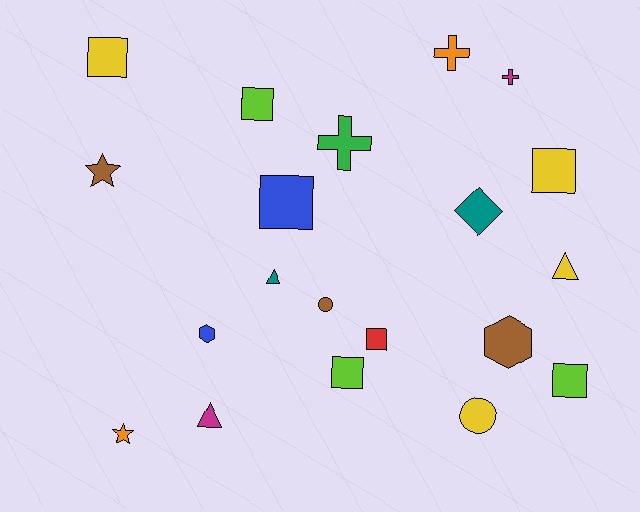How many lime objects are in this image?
There are 3 lime objects.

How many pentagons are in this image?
There are no pentagons.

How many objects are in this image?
There are 20 objects.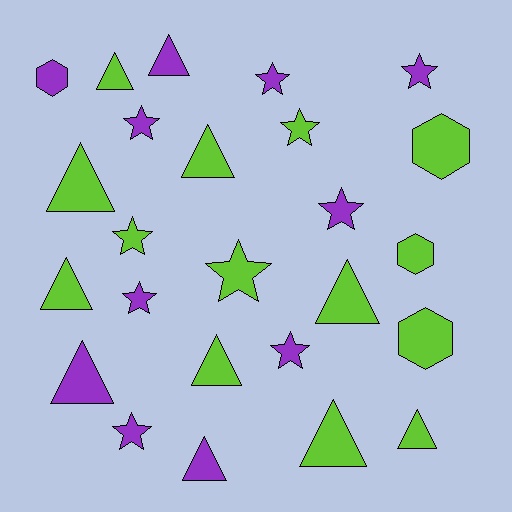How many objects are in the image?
There are 25 objects.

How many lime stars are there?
There are 3 lime stars.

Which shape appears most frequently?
Triangle, with 11 objects.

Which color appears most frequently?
Lime, with 14 objects.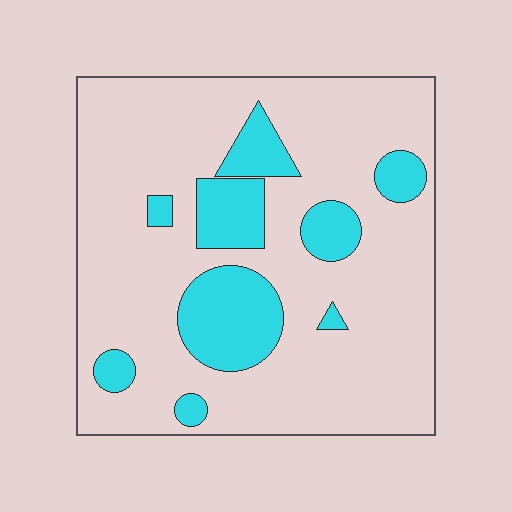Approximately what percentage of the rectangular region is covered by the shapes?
Approximately 20%.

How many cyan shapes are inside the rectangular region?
9.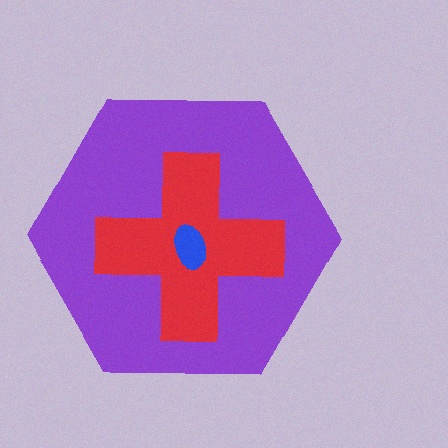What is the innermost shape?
The blue ellipse.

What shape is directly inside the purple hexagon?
The red cross.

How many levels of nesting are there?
3.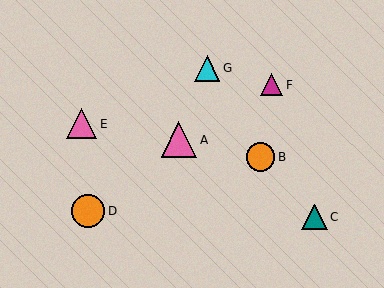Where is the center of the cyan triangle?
The center of the cyan triangle is at (207, 68).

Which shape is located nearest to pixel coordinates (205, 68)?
The cyan triangle (labeled G) at (207, 68) is nearest to that location.